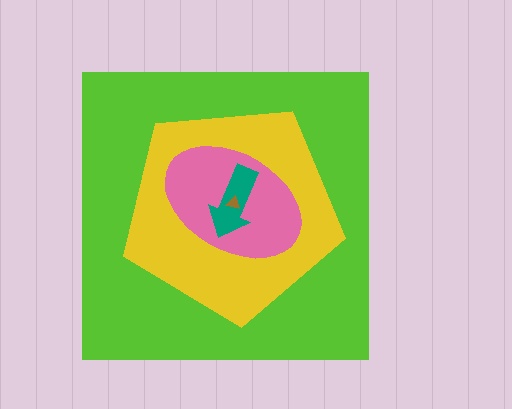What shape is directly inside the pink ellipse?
The teal arrow.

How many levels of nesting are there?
5.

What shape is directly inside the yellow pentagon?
The pink ellipse.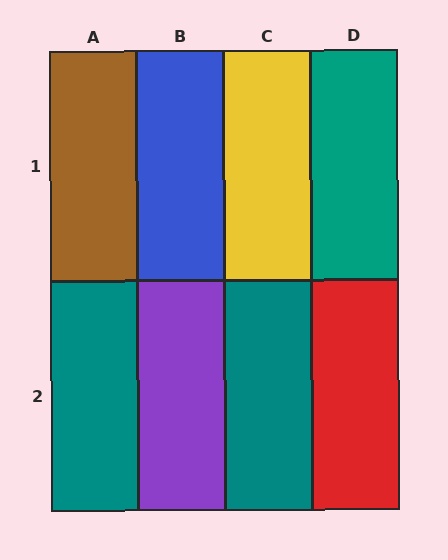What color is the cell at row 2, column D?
Red.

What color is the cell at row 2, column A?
Teal.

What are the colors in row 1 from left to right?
Brown, blue, yellow, teal.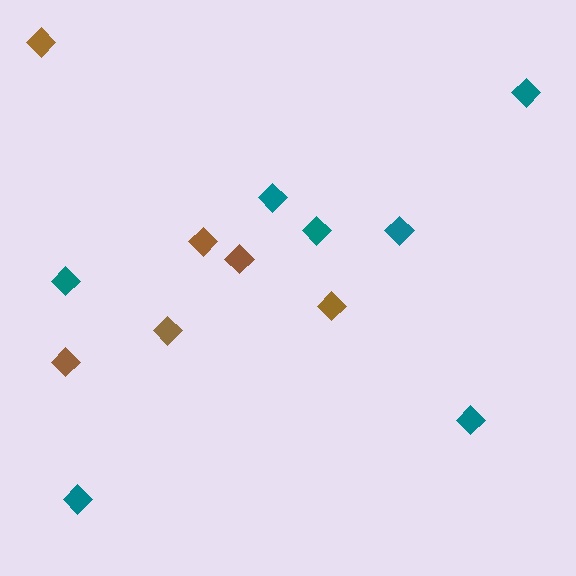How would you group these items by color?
There are 2 groups: one group of brown diamonds (6) and one group of teal diamonds (7).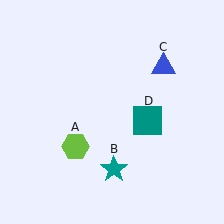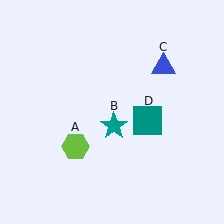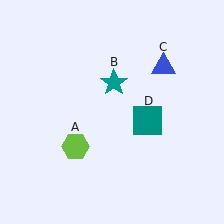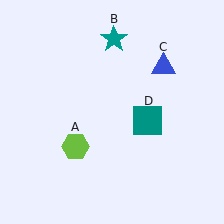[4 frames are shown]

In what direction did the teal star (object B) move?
The teal star (object B) moved up.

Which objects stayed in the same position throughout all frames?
Lime hexagon (object A) and blue triangle (object C) and teal square (object D) remained stationary.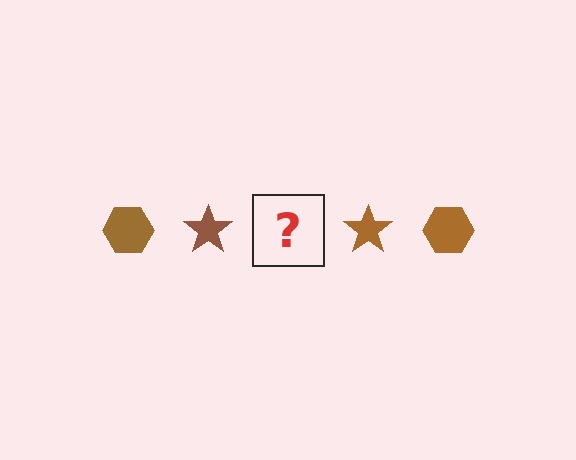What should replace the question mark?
The question mark should be replaced with a brown hexagon.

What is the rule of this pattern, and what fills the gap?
The rule is that the pattern cycles through hexagon, star shapes in brown. The gap should be filled with a brown hexagon.